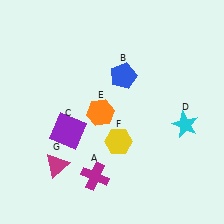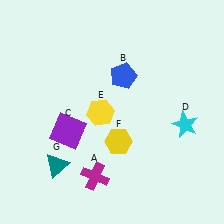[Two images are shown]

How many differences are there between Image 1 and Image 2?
There are 2 differences between the two images.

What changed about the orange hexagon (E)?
In Image 1, E is orange. In Image 2, it changed to yellow.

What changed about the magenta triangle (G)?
In Image 1, G is magenta. In Image 2, it changed to teal.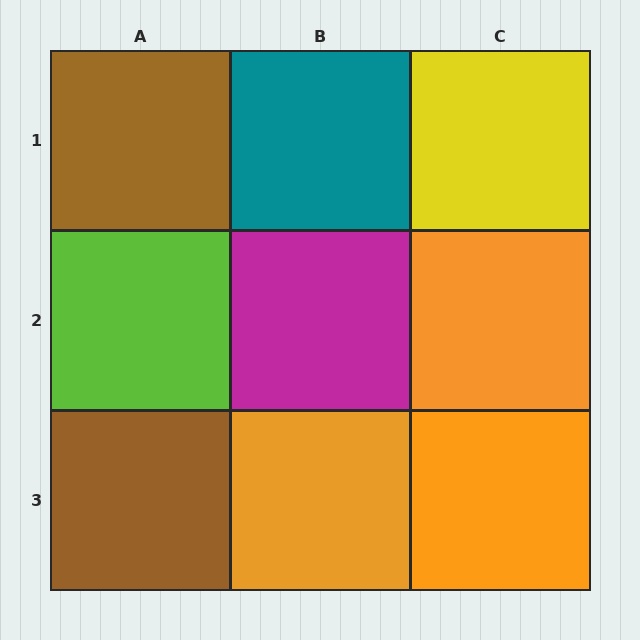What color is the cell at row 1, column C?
Yellow.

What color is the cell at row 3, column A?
Brown.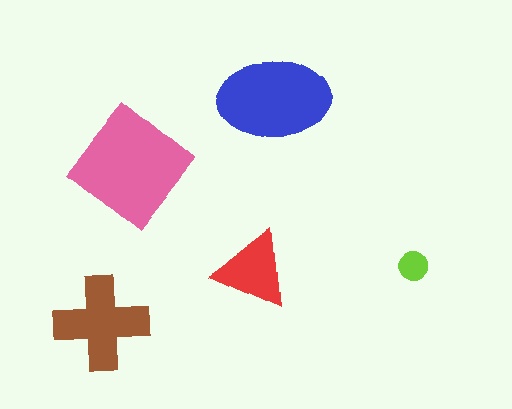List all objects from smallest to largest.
The lime circle, the red triangle, the brown cross, the blue ellipse, the pink diamond.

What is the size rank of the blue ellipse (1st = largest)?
2nd.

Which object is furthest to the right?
The lime circle is rightmost.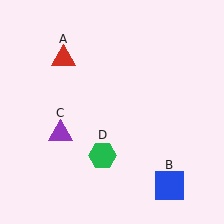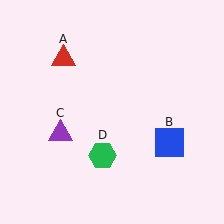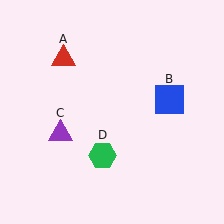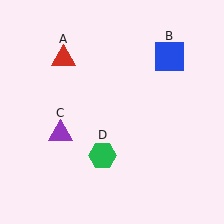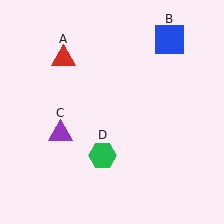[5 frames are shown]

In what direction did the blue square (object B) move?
The blue square (object B) moved up.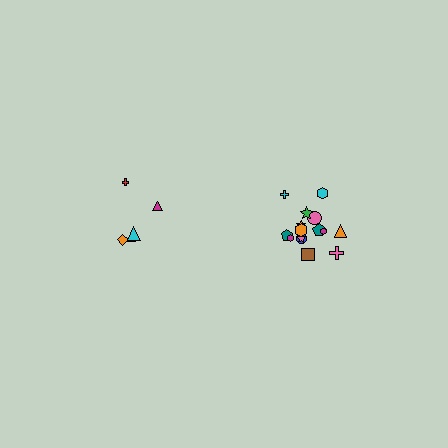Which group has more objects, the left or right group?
The right group.